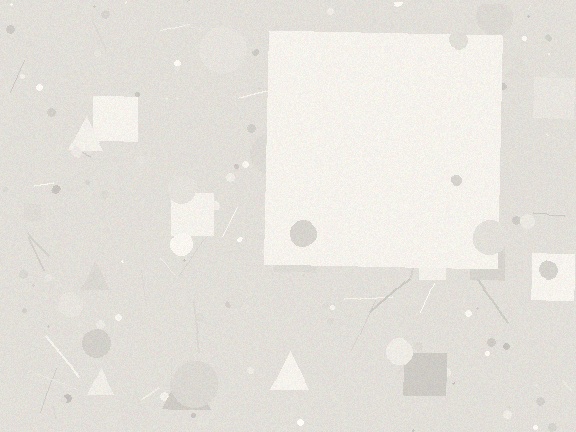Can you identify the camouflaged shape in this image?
The camouflaged shape is a square.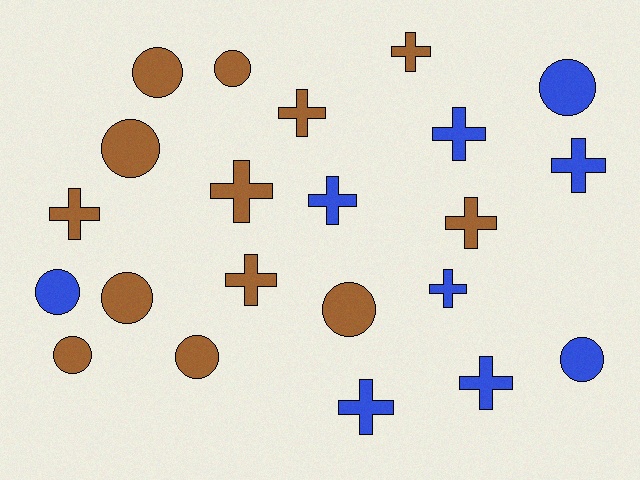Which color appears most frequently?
Brown, with 13 objects.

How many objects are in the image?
There are 22 objects.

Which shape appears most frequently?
Cross, with 12 objects.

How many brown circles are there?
There are 7 brown circles.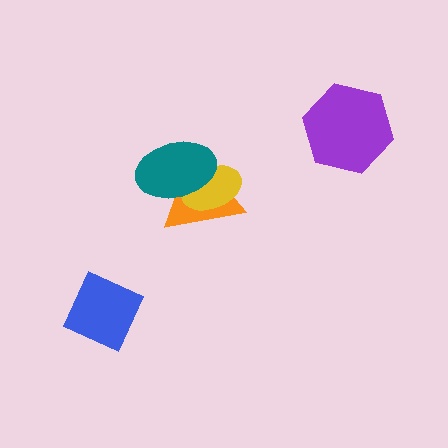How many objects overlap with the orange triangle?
2 objects overlap with the orange triangle.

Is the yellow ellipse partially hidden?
Yes, it is partially covered by another shape.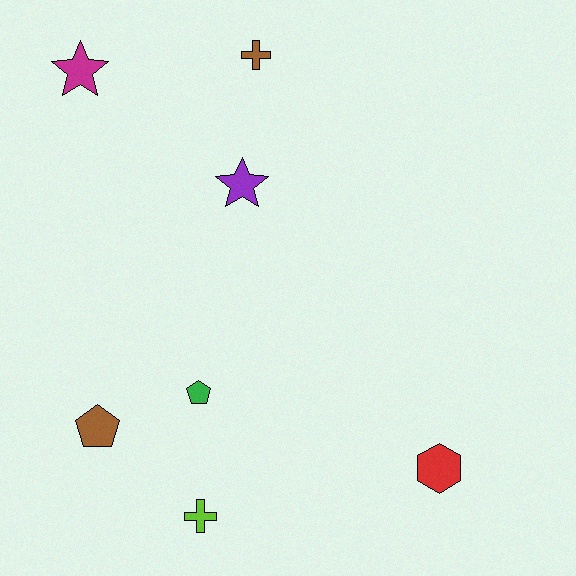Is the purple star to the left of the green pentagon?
No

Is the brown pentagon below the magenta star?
Yes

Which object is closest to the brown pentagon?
The green pentagon is closest to the brown pentagon.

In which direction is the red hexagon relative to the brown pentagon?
The red hexagon is to the right of the brown pentagon.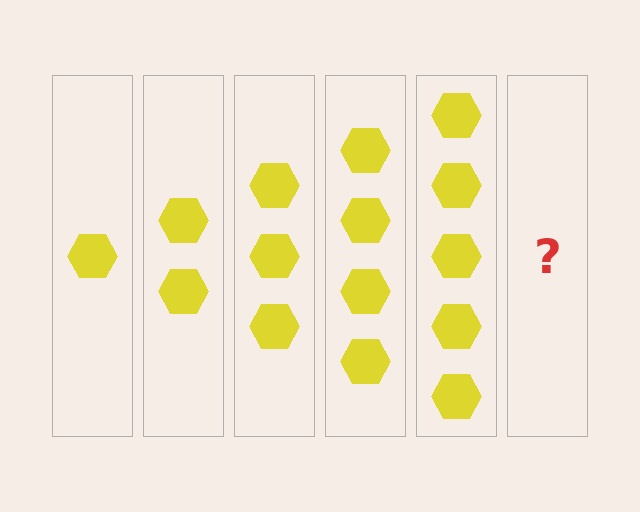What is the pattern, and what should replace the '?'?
The pattern is that each step adds one more hexagon. The '?' should be 6 hexagons.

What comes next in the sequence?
The next element should be 6 hexagons.